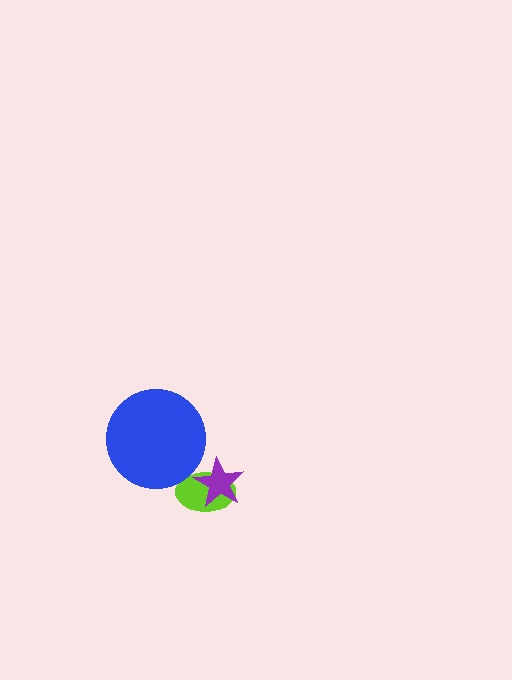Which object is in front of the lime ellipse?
The purple star is in front of the lime ellipse.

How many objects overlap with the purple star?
1 object overlaps with the purple star.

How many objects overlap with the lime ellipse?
1 object overlaps with the lime ellipse.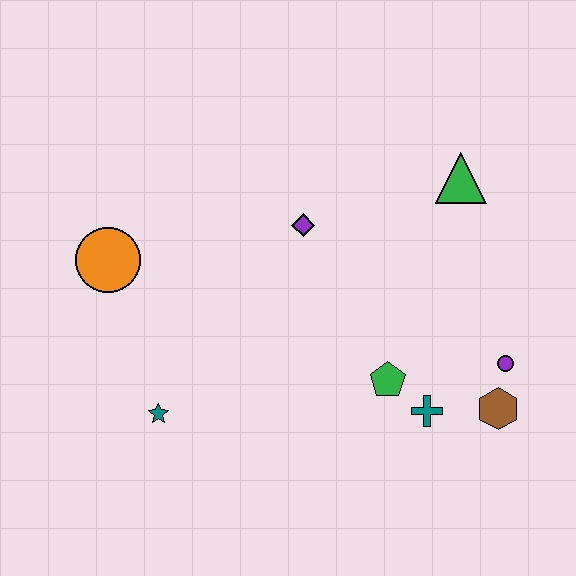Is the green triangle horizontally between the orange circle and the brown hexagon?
Yes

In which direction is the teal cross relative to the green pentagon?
The teal cross is to the right of the green pentagon.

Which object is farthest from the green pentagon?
The orange circle is farthest from the green pentagon.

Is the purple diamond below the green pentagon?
No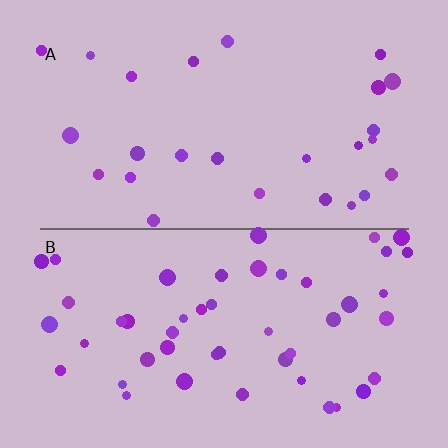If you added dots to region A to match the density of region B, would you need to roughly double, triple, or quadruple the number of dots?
Approximately double.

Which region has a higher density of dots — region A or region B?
B (the bottom).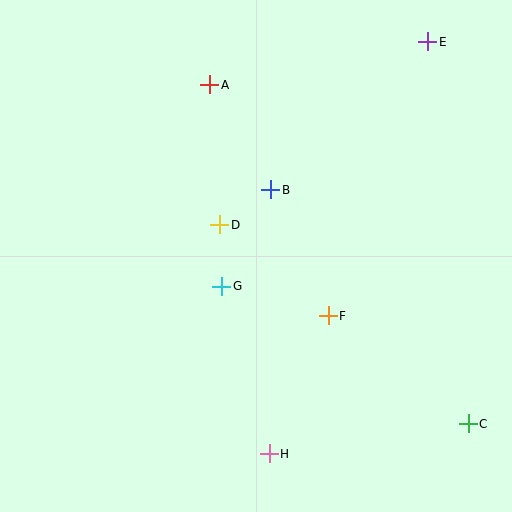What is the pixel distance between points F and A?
The distance between F and A is 260 pixels.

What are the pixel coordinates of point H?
Point H is at (269, 454).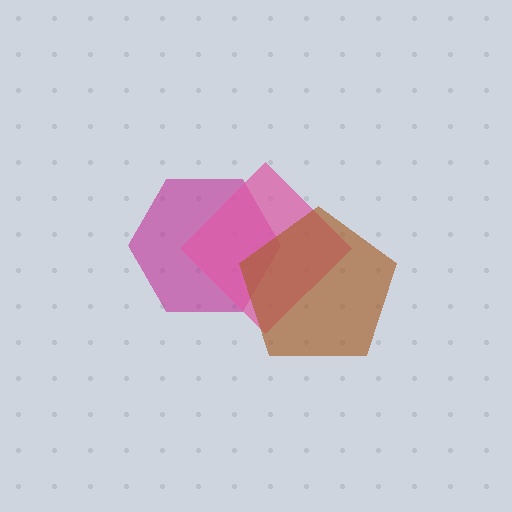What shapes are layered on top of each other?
The layered shapes are: a magenta hexagon, a pink diamond, a brown pentagon.